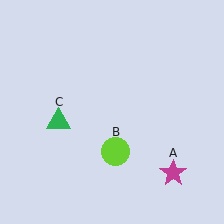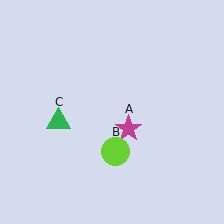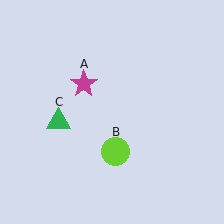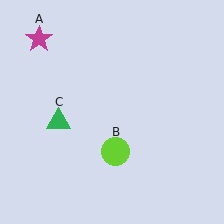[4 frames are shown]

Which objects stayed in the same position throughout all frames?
Lime circle (object B) and green triangle (object C) remained stationary.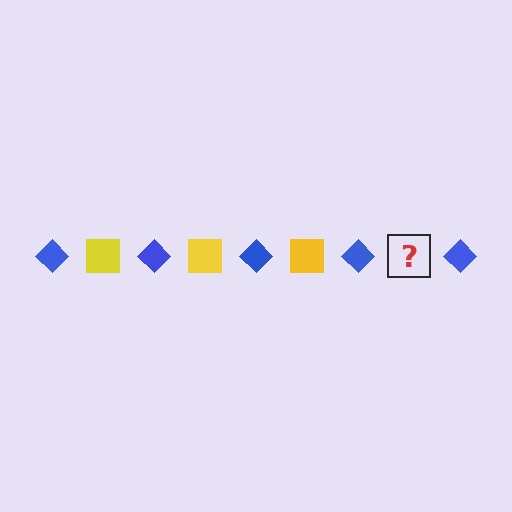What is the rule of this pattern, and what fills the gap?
The rule is that the pattern alternates between blue diamond and yellow square. The gap should be filled with a yellow square.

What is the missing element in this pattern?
The missing element is a yellow square.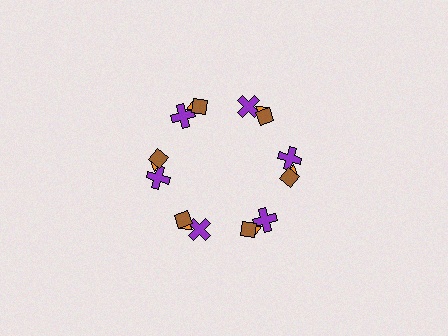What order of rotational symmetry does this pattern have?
This pattern has 6-fold rotational symmetry.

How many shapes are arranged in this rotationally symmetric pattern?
There are 18 shapes, arranged in 6 groups of 3.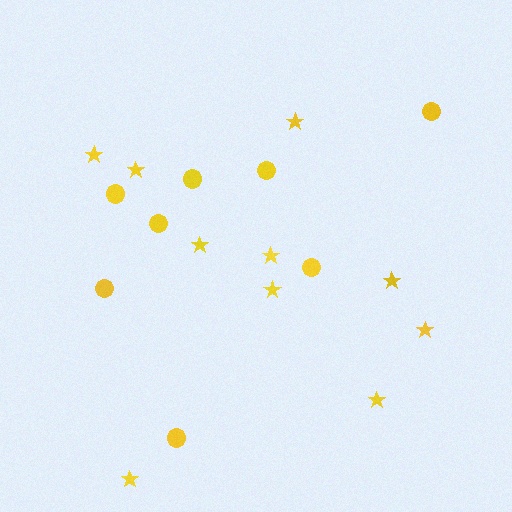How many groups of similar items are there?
There are 2 groups: one group of circles (8) and one group of stars (10).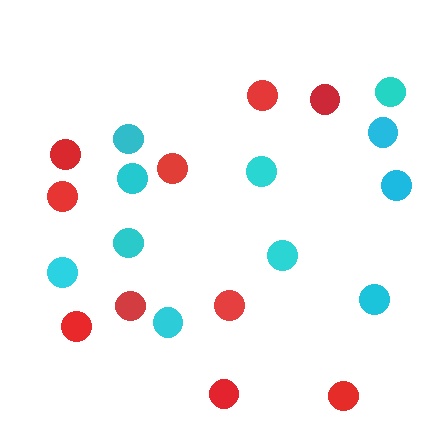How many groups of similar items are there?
There are 2 groups: one group of red circles (10) and one group of cyan circles (11).